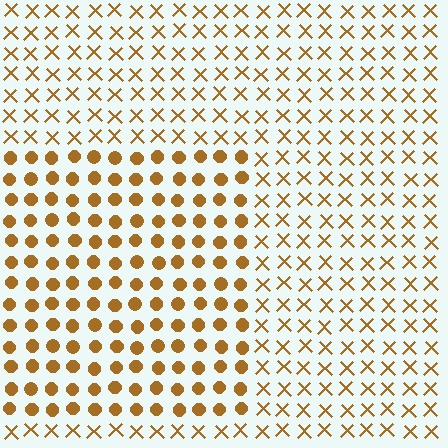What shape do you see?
I see a rectangle.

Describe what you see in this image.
The image is filled with small brown elements arranged in a uniform grid. A rectangle-shaped region contains circles, while the surrounding area contains X marks. The boundary is defined purely by the change in element shape.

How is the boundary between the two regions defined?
The boundary is defined by a change in element shape: circles inside vs. X marks outside. All elements share the same color and spacing.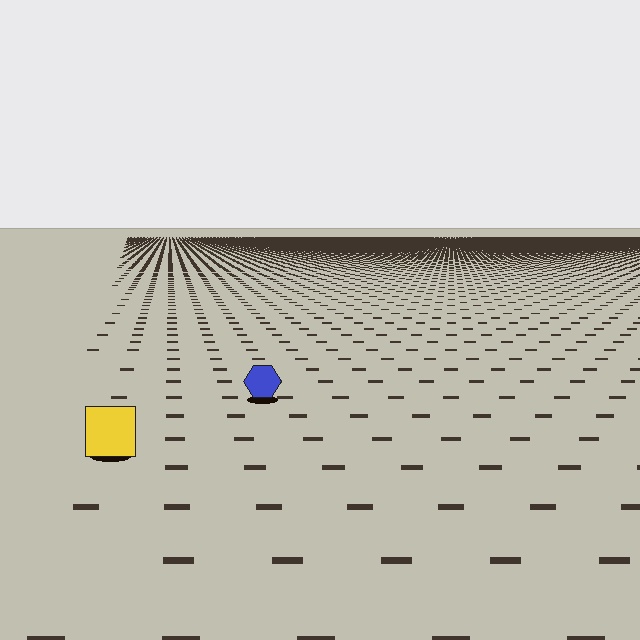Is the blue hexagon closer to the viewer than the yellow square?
No. The yellow square is closer — you can tell from the texture gradient: the ground texture is coarser near it.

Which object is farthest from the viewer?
The blue hexagon is farthest from the viewer. It appears smaller and the ground texture around it is denser.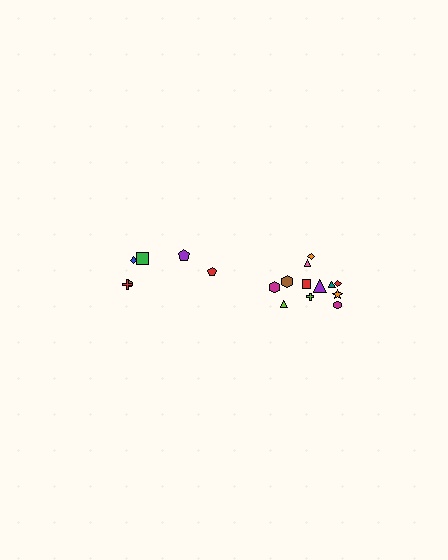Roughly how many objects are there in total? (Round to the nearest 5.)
Roughly 20 objects in total.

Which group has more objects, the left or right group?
The right group.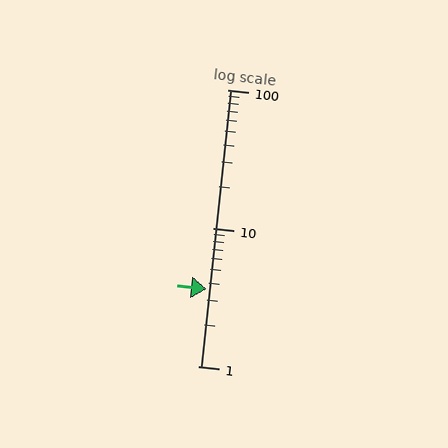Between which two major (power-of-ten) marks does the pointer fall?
The pointer is between 1 and 10.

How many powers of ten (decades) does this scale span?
The scale spans 2 decades, from 1 to 100.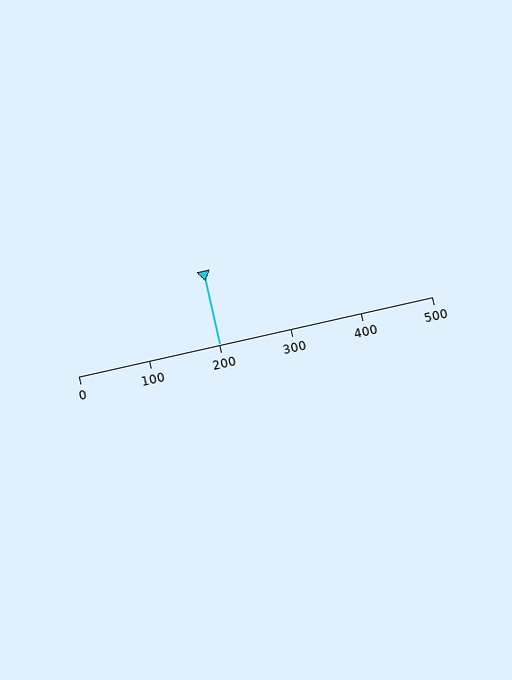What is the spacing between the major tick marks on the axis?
The major ticks are spaced 100 apart.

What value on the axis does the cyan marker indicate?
The marker indicates approximately 200.